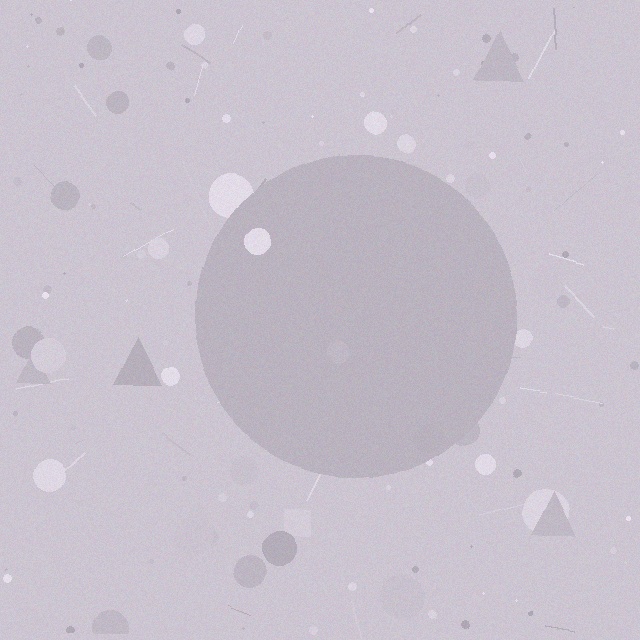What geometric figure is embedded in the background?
A circle is embedded in the background.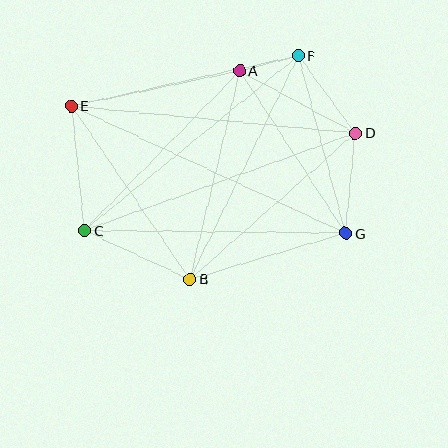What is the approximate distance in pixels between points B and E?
The distance between B and E is approximately 210 pixels.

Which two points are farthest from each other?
Points E and G are farthest from each other.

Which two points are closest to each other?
Points A and F are closest to each other.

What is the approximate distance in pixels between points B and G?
The distance between B and G is approximately 162 pixels.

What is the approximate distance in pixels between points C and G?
The distance between C and G is approximately 261 pixels.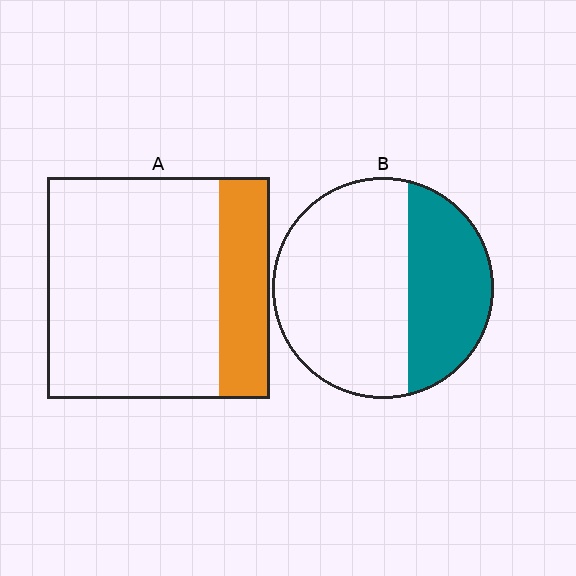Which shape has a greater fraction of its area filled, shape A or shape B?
Shape B.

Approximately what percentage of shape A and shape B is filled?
A is approximately 25% and B is approximately 35%.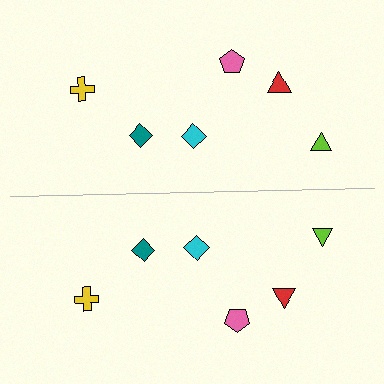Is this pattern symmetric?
Yes, this pattern has bilateral (reflection) symmetry.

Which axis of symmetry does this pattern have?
The pattern has a horizontal axis of symmetry running through the center of the image.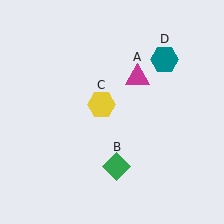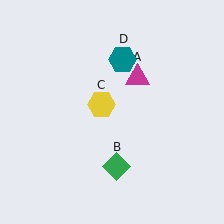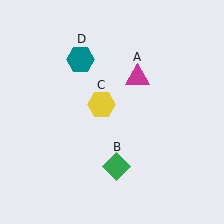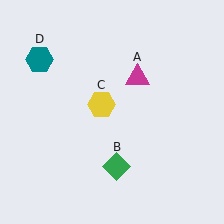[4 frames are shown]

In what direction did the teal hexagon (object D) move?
The teal hexagon (object D) moved left.